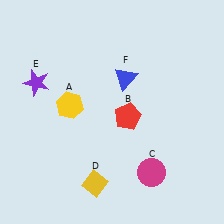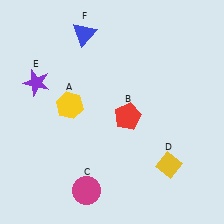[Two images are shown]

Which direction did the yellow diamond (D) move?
The yellow diamond (D) moved right.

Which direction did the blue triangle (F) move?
The blue triangle (F) moved up.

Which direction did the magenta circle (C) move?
The magenta circle (C) moved left.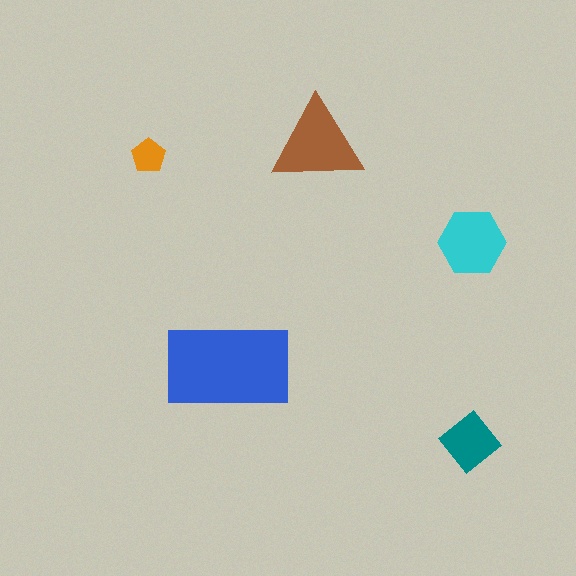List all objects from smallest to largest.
The orange pentagon, the teal diamond, the cyan hexagon, the brown triangle, the blue rectangle.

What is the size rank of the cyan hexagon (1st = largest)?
3rd.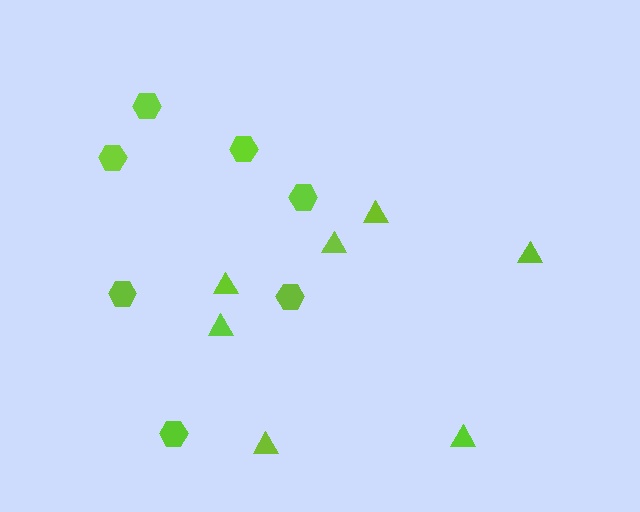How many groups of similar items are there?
There are 2 groups: one group of triangles (7) and one group of hexagons (7).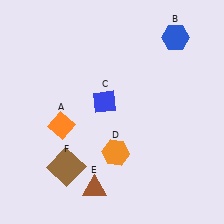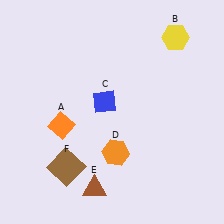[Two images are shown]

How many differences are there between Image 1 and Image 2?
There is 1 difference between the two images.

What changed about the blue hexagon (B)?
In Image 1, B is blue. In Image 2, it changed to yellow.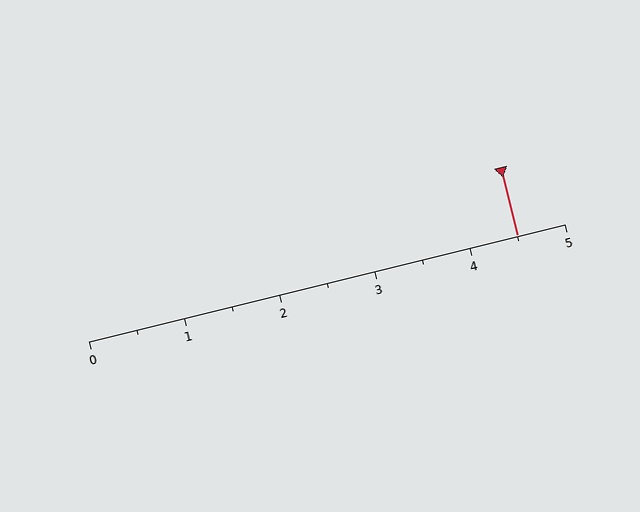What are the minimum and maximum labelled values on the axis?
The axis runs from 0 to 5.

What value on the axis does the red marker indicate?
The marker indicates approximately 4.5.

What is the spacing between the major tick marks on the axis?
The major ticks are spaced 1 apart.